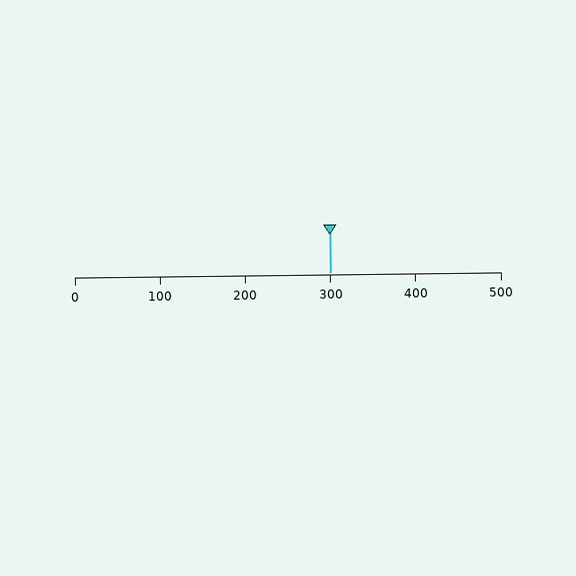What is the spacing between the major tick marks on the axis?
The major ticks are spaced 100 apart.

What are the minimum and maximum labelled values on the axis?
The axis runs from 0 to 500.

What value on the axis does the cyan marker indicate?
The marker indicates approximately 300.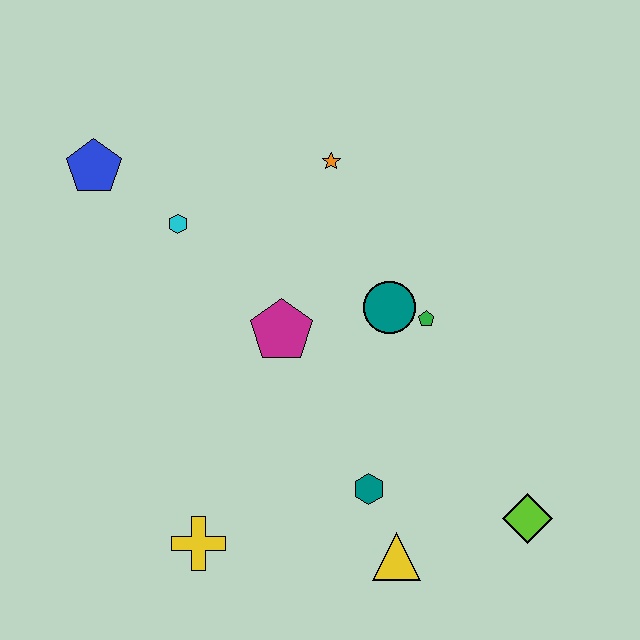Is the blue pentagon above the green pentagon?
Yes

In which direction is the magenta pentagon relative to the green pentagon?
The magenta pentagon is to the left of the green pentagon.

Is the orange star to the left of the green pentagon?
Yes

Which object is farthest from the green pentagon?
The blue pentagon is farthest from the green pentagon.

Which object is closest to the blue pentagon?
The cyan hexagon is closest to the blue pentagon.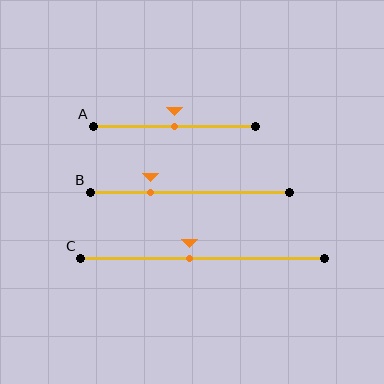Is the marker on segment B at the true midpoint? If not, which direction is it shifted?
No, the marker on segment B is shifted to the left by about 20% of the segment length.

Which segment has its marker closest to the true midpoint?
Segment A has its marker closest to the true midpoint.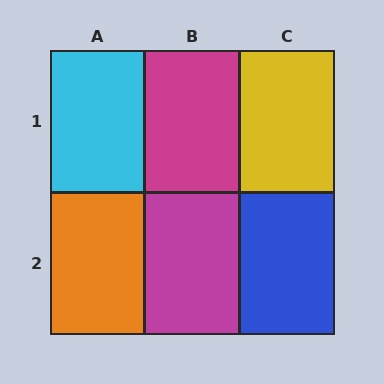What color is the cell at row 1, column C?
Yellow.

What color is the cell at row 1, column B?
Magenta.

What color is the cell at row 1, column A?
Cyan.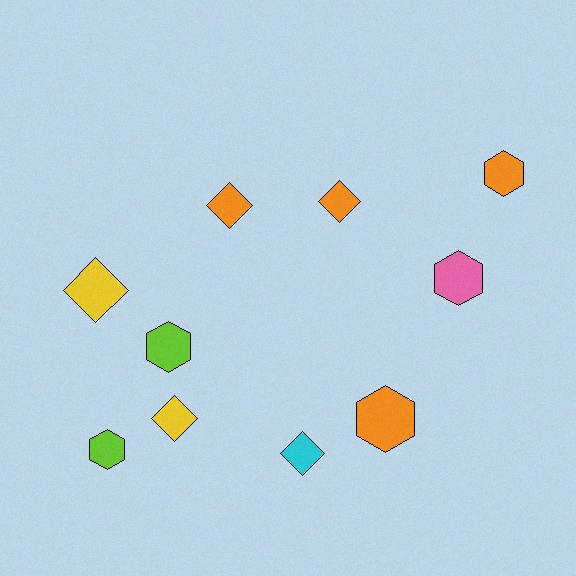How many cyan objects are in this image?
There is 1 cyan object.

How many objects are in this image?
There are 10 objects.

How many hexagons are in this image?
There are 5 hexagons.